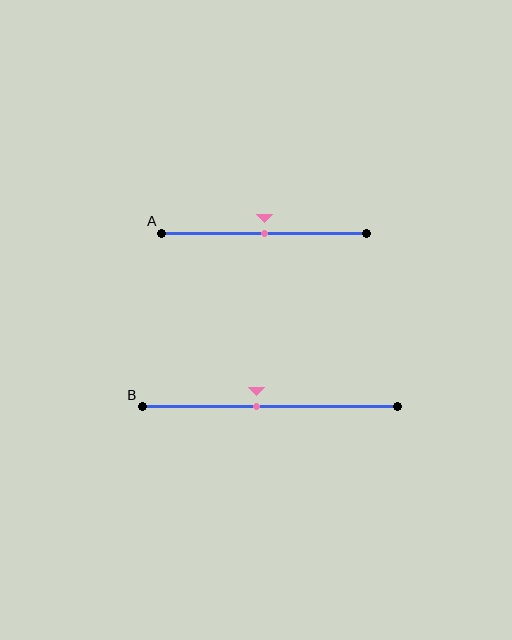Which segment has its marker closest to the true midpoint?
Segment A has its marker closest to the true midpoint.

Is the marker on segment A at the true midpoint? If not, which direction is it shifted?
Yes, the marker on segment A is at the true midpoint.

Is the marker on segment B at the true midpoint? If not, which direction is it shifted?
No, the marker on segment B is shifted to the left by about 5% of the segment length.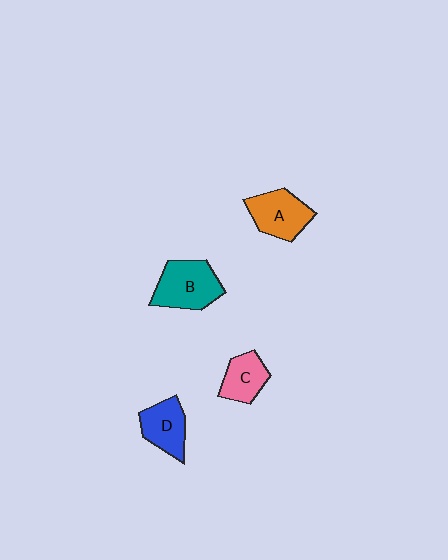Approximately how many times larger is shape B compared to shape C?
Approximately 1.5 times.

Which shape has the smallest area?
Shape C (pink).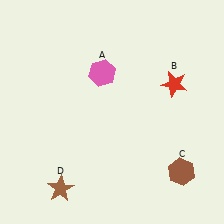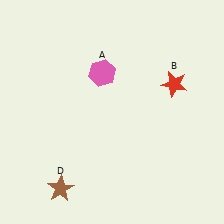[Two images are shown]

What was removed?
The brown hexagon (C) was removed in Image 2.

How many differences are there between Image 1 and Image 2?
There is 1 difference between the two images.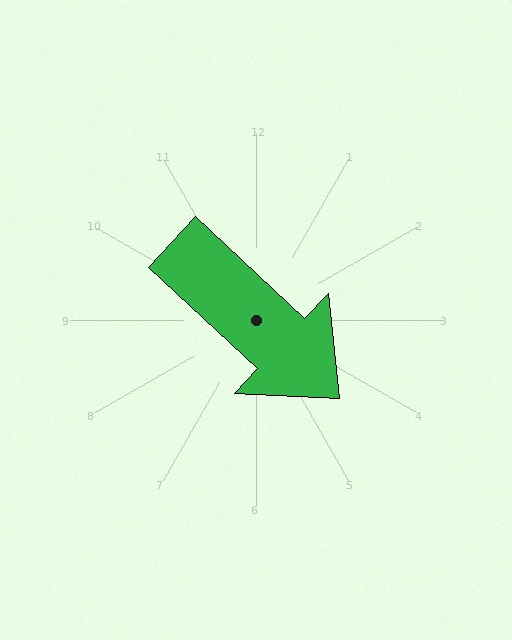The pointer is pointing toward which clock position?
Roughly 4 o'clock.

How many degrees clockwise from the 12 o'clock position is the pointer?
Approximately 133 degrees.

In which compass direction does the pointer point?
Southeast.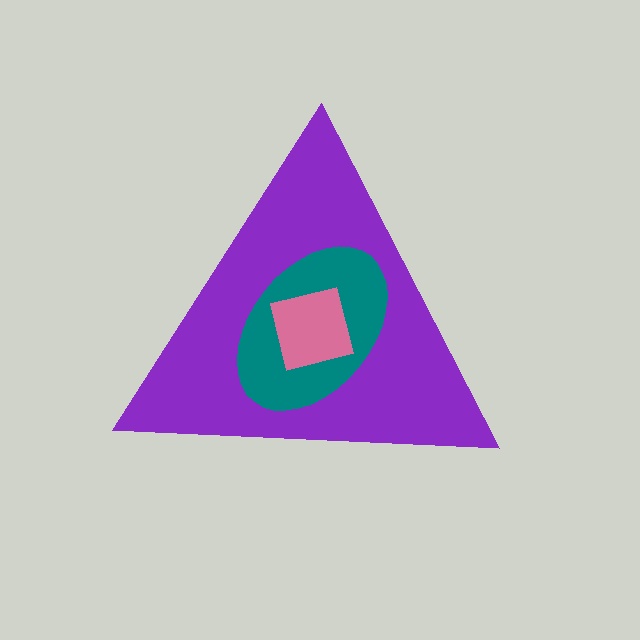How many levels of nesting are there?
3.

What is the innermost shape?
The pink square.